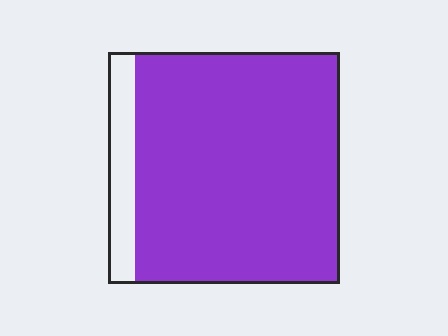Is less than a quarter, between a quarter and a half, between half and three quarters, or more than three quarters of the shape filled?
More than three quarters.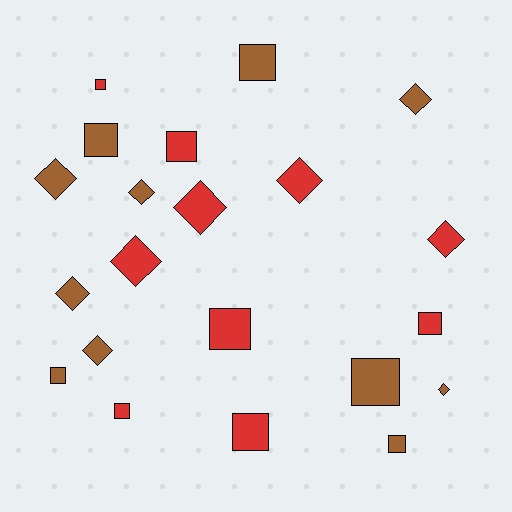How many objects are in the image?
There are 21 objects.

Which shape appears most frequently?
Square, with 11 objects.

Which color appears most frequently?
Brown, with 11 objects.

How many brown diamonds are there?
There are 6 brown diamonds.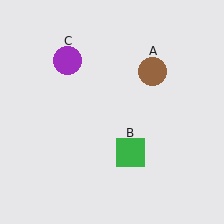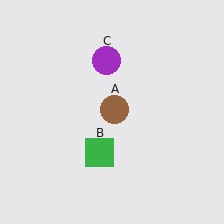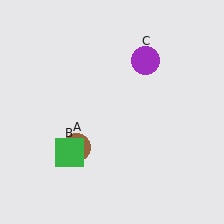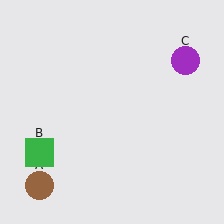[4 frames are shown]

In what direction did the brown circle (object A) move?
The brown circle (object A) moved down and to the left.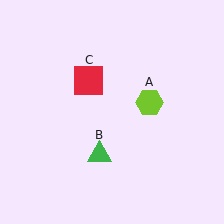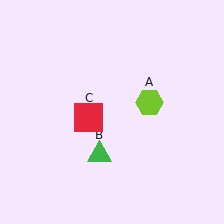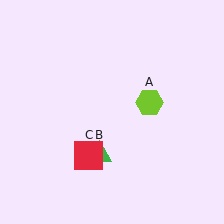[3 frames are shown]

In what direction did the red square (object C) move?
The red square (object C) moved down.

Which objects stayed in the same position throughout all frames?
Lime hexagon (object A) and green triangle (object B) remained stationary.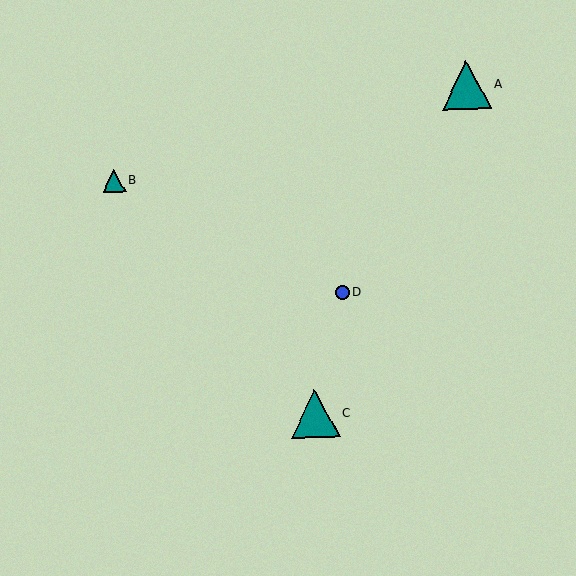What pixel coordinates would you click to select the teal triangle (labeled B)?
Click at (114, 181) to select the teal triangle B.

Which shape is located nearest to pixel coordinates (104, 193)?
The teal triangle (labeled B) at (114, 181) is nearest to that location.